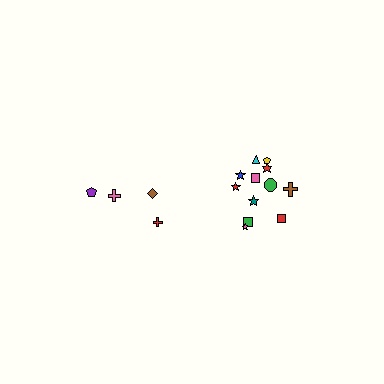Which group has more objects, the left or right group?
The right group.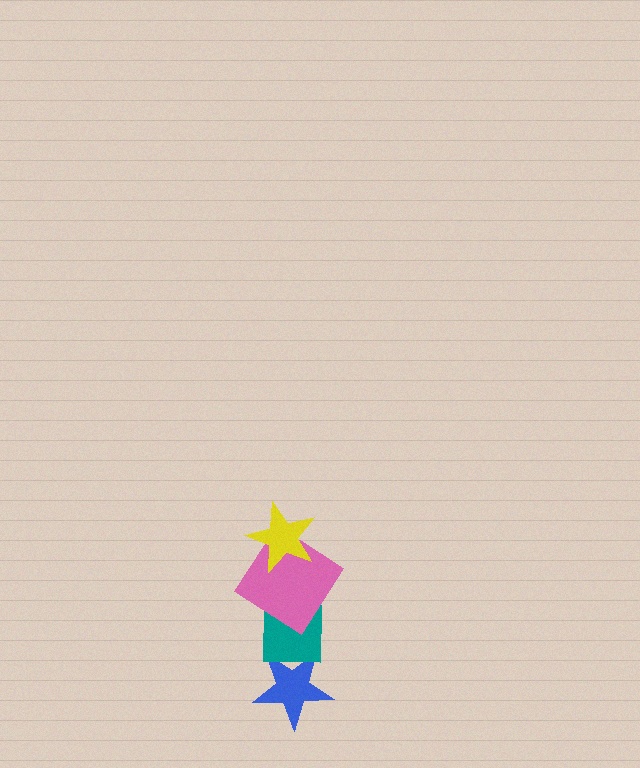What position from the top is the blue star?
The blue star is 4th from the top.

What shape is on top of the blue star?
The teal square is on top of the blue star.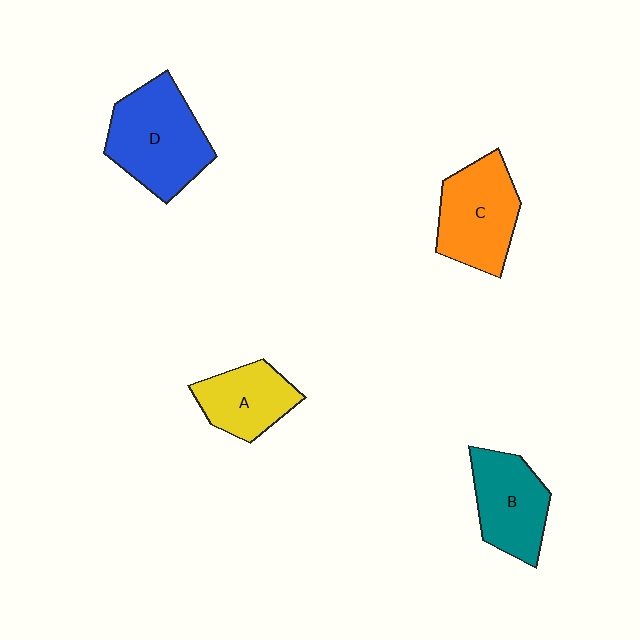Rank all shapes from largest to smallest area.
From largest to smallest: D (blue), C (orange), B (teal), A (yellow).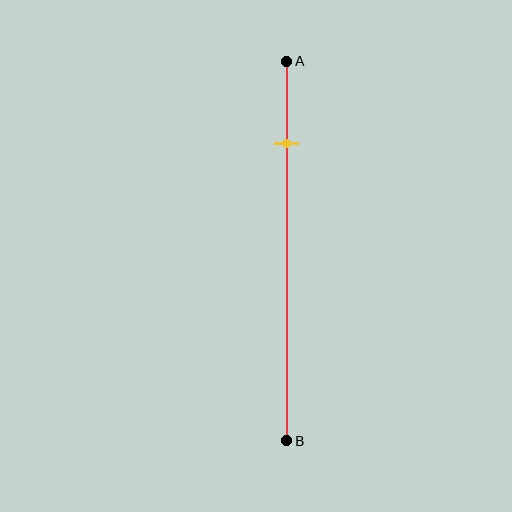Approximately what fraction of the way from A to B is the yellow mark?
The yellow mark is approximately 20% of the way from A to B.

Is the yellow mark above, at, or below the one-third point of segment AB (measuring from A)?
The yellow mark is above the one-third point of segment AB.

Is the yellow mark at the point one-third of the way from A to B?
No, the mark is at about 20% from A, not at the 33% one-third point.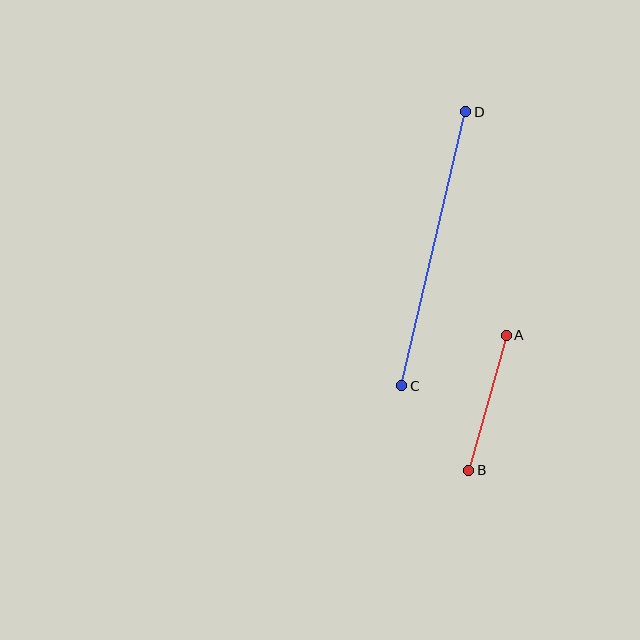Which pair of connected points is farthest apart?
Points C and D are farthest apart.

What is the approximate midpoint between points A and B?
The midpoint is at approximately (487, 403) pixels.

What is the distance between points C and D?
The distance is approximately 281 pixels.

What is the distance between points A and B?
The distance is approximately 140 pixels.